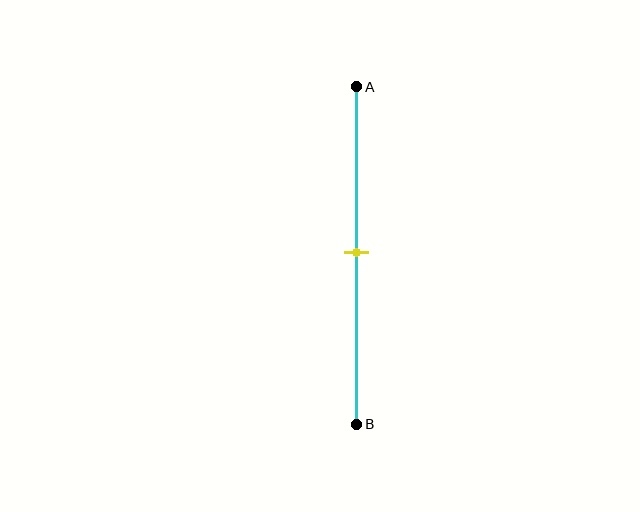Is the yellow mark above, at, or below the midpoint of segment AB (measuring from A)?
The yellow mark is approximately at the midpoint of segment AB.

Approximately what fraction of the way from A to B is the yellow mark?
The yellow mark is approximately 50% of the way from A to B.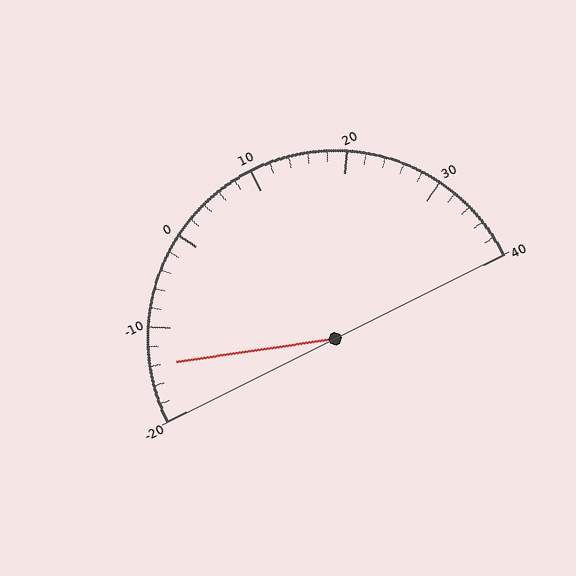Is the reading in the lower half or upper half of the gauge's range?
The reading is in the lower half of the range (-20 to 40).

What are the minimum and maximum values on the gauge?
The gauge ranges from -20 to 40.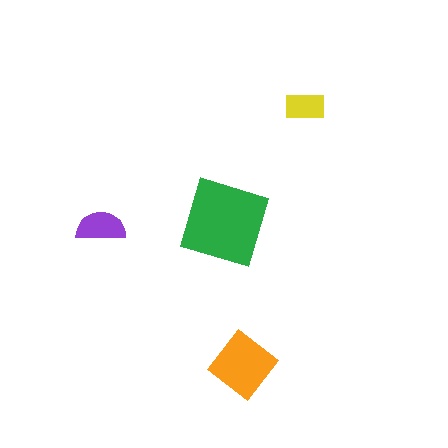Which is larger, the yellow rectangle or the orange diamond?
The orange diamond.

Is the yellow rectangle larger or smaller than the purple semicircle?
Smaller.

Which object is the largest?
The green diamond.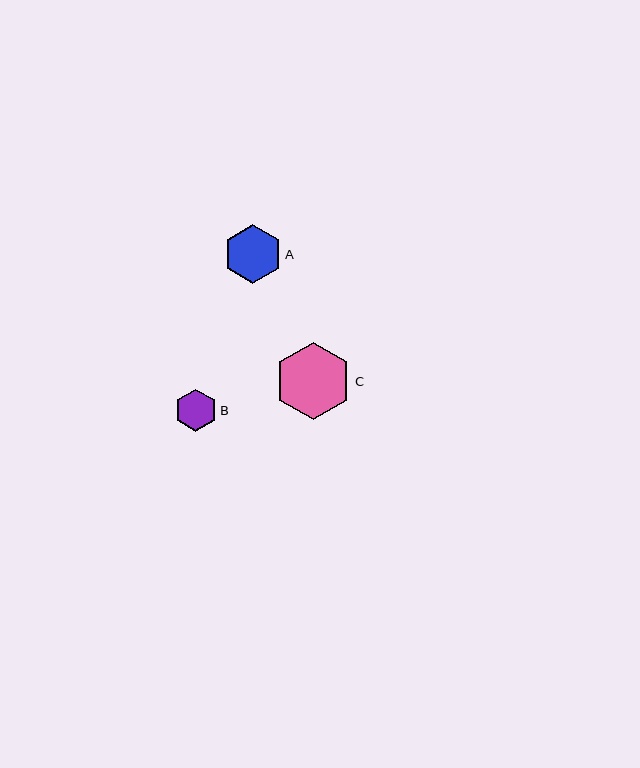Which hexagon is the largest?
Hexagon C is the largest with a size of approximately 77 pixels.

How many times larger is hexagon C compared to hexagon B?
Hexagon C is approximately 1.8 times the size of hexagon B.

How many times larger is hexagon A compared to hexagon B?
Hexagon A is approximately 1.4 times the size of hexagon B.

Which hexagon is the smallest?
Hexagon B is the smallest with a size of approximately 42 pixels.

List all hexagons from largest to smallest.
From largest to smallest: C, A, B.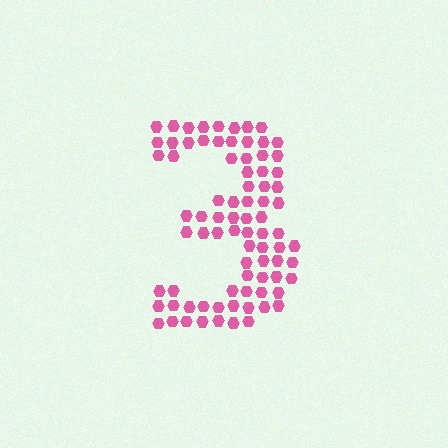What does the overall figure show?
The overall figure shows the digit 3.